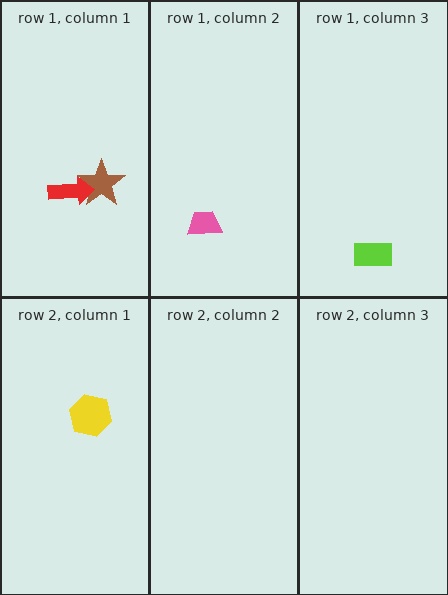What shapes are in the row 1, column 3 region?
The lime rectangle.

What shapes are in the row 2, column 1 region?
The yellow hexagon.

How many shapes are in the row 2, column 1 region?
1.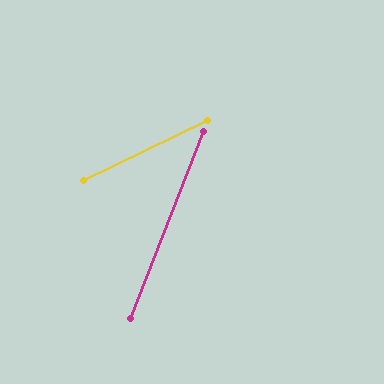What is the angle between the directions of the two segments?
Approximately 43 degrees.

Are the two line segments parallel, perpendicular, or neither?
Neither parallel nor perpendicular — they differ by about 43°.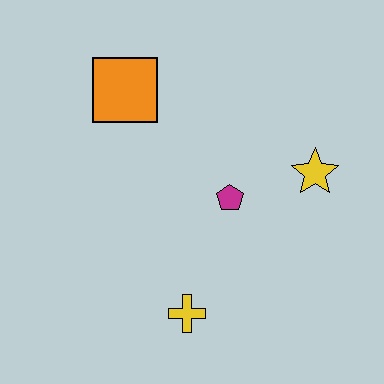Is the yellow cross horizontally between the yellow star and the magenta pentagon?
No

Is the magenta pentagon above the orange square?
No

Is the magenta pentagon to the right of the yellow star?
No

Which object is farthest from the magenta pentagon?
The orange square is farthest from the magenta pentagon.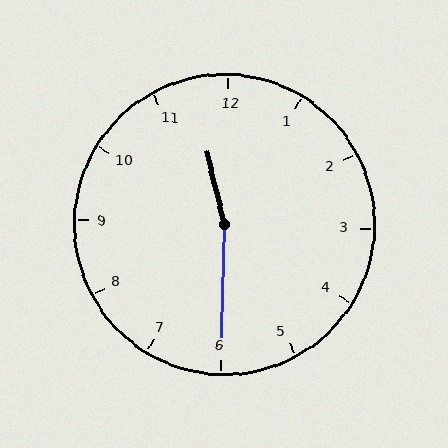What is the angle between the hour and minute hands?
Approximately 165 degrees.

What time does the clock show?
11:30.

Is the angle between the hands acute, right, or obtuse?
It is obtuse.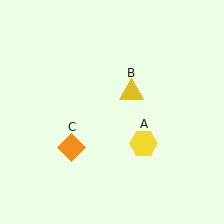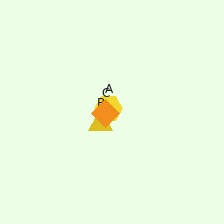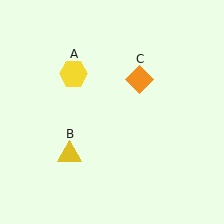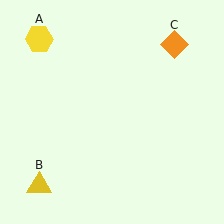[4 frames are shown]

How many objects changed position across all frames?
3 objects changed position: yellow hexagon (object A), yellow triangle (object B), orange diamond (object C).